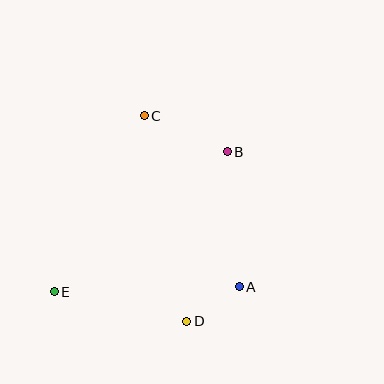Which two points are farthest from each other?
Points B and E are farthest from each other.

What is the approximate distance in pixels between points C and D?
The distance between C and D is approximately 210 pixels.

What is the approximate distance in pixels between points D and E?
The distance between D and E is approximately 136 pixels.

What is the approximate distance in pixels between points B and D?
The distance between B and D is approximately 174 pixels.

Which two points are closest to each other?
Points A and D are closest to each other.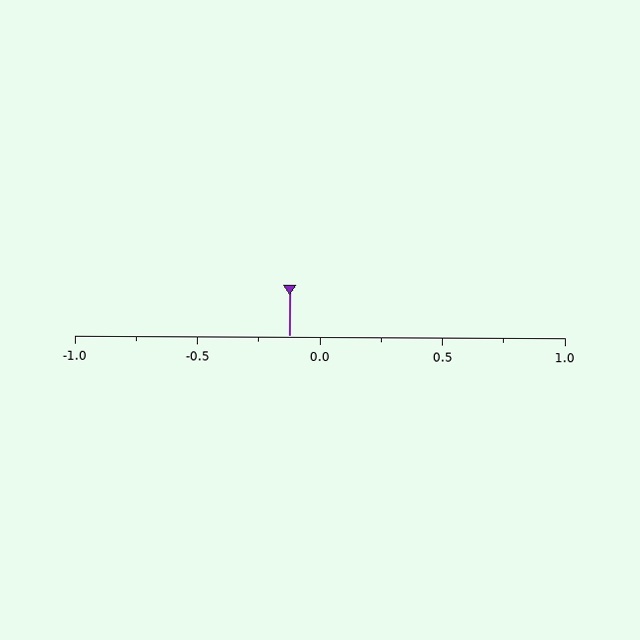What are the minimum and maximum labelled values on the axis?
The axis runs from -1.0 to 1.0.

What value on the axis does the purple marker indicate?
The marker indicates approximately -0.12.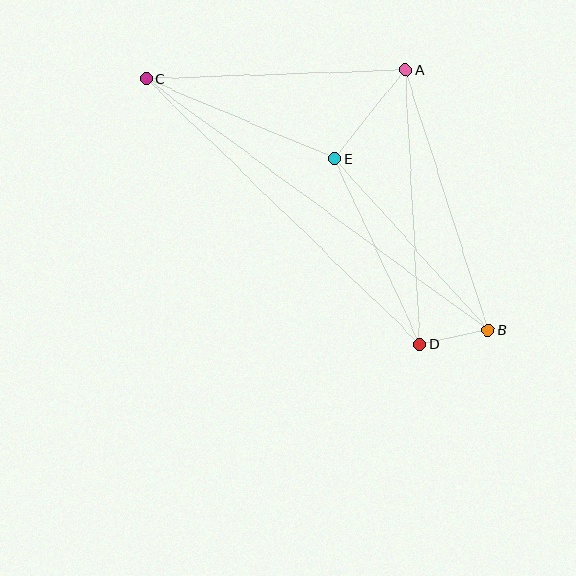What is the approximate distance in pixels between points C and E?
The distance between C and E is approximately 205 pixels.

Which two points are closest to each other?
Points B and D are closest to each other.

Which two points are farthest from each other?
Points B and C are farthest from each other.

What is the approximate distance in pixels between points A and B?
The distance between A and B is approximately 273 pixels.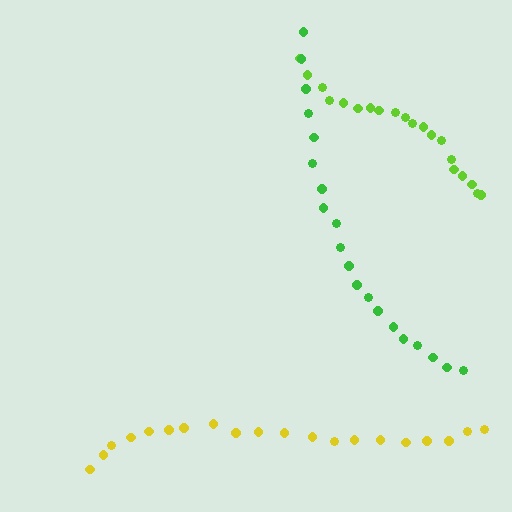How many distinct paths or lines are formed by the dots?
There are 3 distinct paths.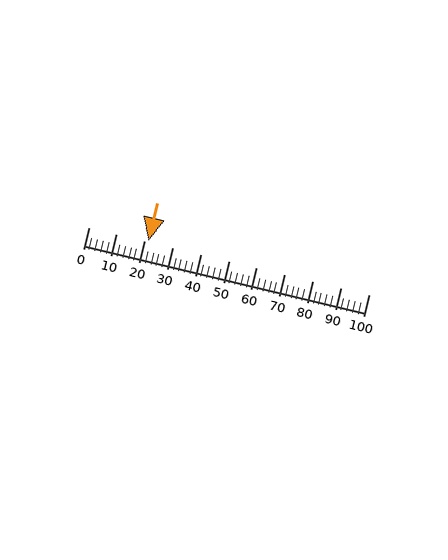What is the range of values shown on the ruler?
The ruler shows values from 0 to 100.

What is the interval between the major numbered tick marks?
The major tick marks are spaced 10 units apart.